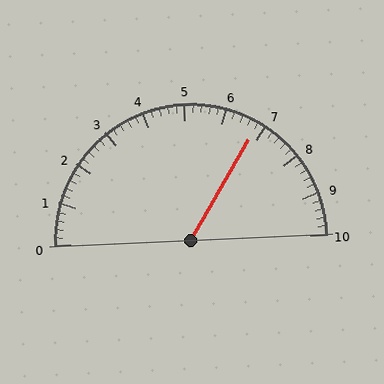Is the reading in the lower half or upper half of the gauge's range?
The reading is in the upper half of the range (0 to 10).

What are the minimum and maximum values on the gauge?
The gauge ranges from 0 to 10.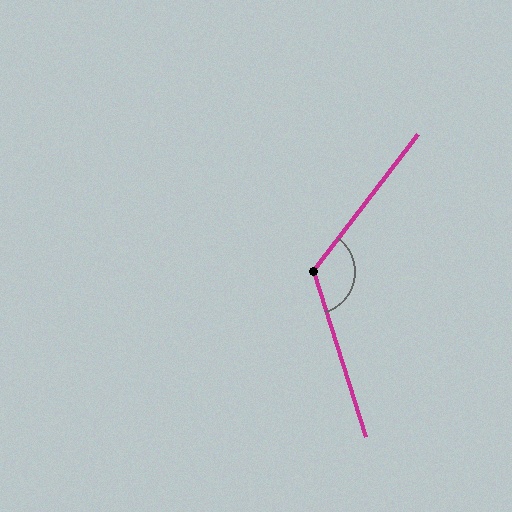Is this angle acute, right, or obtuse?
It is obtuse.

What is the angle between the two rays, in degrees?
Approximately 125 degrees.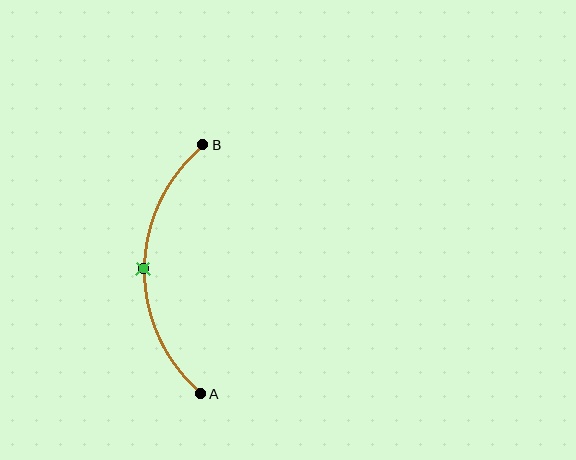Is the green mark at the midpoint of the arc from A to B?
Yes. The green mark lies on the arc at equal arc-length from both A and B — it is the arc midpoint.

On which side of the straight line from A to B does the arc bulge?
The arc bulges to the left of the straight line connecting A and B.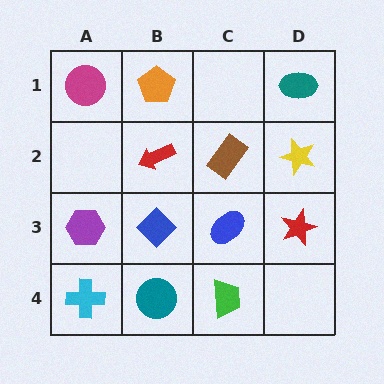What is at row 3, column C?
A blue ellipse.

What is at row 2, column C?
A brown rectangle.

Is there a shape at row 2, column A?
No, that cell is empty.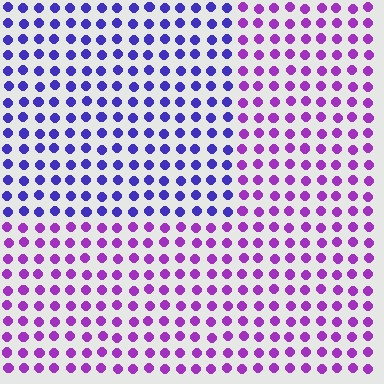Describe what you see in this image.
The image is filled with small purple elements in a uniform arrangement. A rectangle-shaped region is visible where the elements are tinted to a slightly different hue, forming a subtle color boundary.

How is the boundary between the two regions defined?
The boundary is defined purely by a slight shift in hue (about 41 degrees). Spacing, size, and orientation are identical on both sides.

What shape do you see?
I see a rectangle.